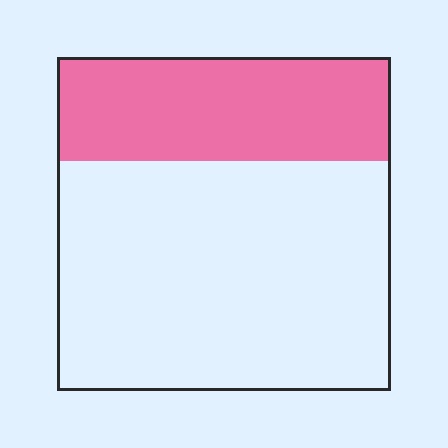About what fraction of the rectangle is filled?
About one third (1/3).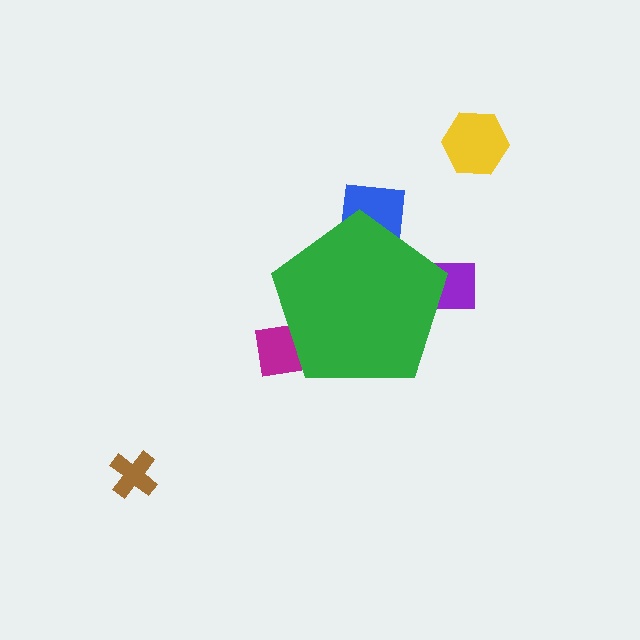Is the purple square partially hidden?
Yes, the purple square is partially hidden behind the green pentagon.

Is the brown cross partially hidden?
No, the brown cross is fully visible.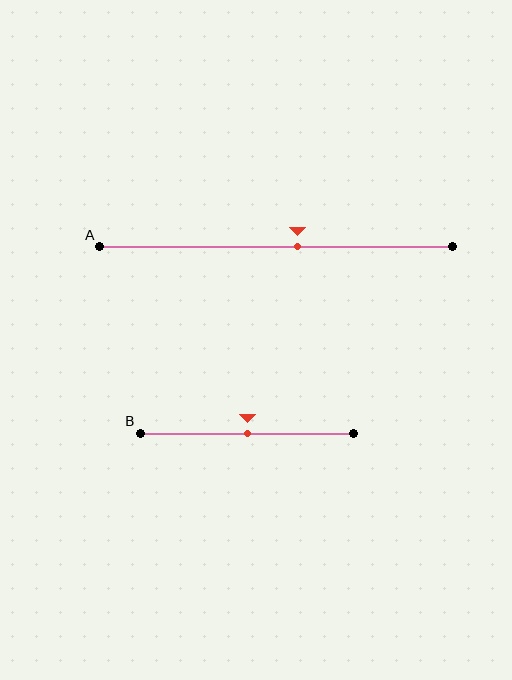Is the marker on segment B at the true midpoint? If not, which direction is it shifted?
Yes, the marker on segment B is at the true midpoint.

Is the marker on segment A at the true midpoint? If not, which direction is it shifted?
No, the marker on segment A is shifted to the right by about 6% of the segment length.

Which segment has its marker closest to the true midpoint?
Segment B has its marker closest to the true midpoint.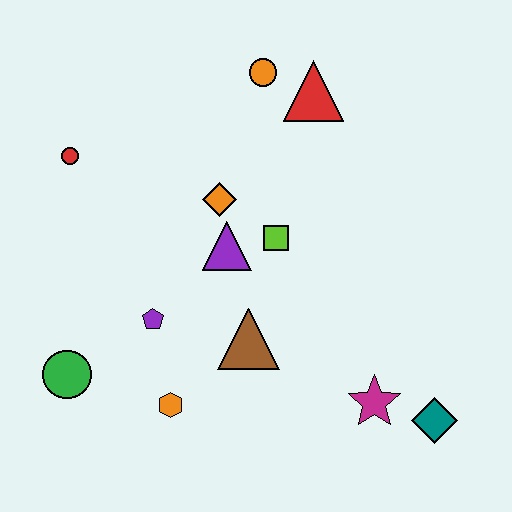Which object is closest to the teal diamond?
The magenta star is closest to the teal diamond.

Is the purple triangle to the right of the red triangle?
No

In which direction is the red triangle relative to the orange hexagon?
The red triangle is above the orange hexagon.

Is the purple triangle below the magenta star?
No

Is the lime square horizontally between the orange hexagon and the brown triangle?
No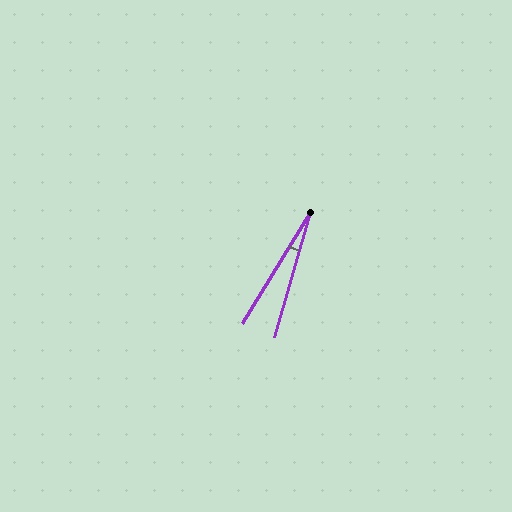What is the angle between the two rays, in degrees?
Approximately 15 degrees.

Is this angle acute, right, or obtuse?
It is acute.